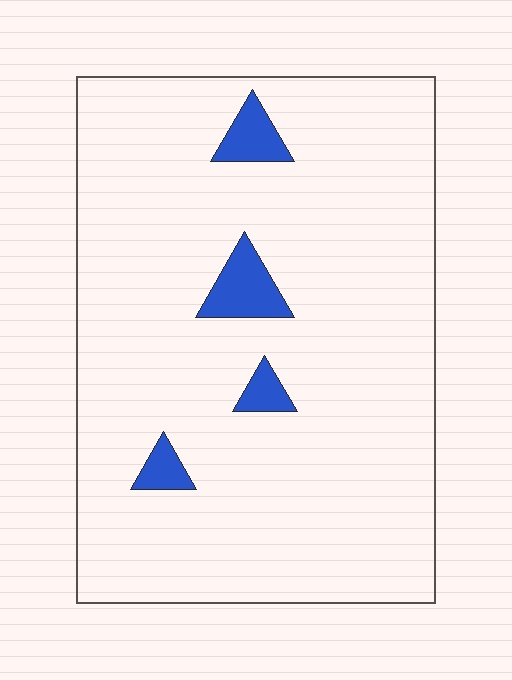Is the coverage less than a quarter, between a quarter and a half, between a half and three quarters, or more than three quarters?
Less than a quarter.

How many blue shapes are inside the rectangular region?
4.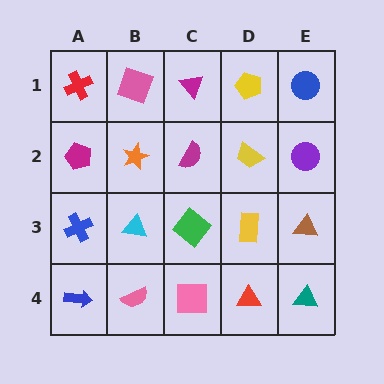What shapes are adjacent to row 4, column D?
A yellow rectangle (row 3, column D), a pink square (row 4, column C), a teal triangle (row 4, column E).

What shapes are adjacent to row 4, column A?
A blue cross (row 3, column A), a pink semicircle (row 4, column B).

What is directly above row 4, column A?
A blue cross.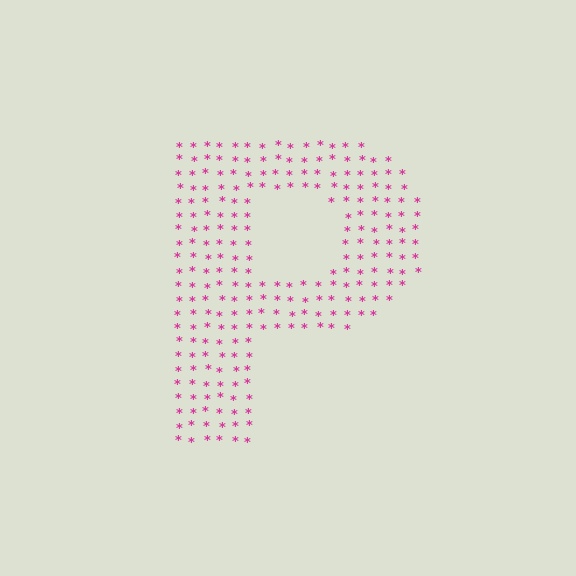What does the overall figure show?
The overall figure shows the letter P.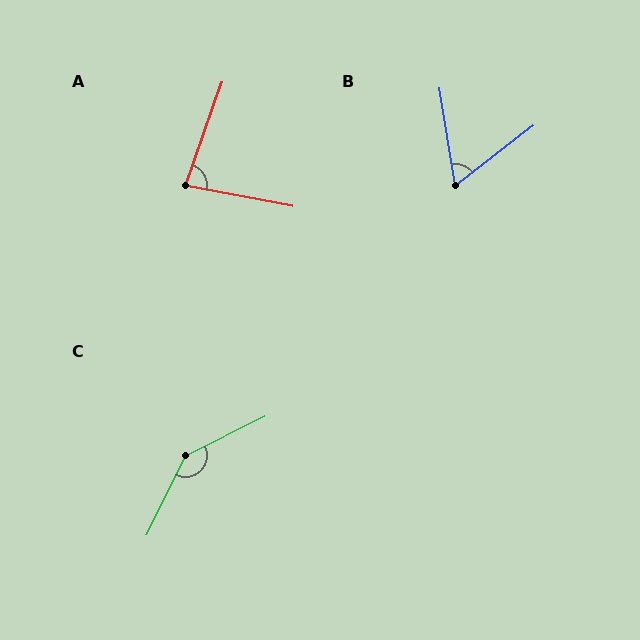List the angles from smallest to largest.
B (62°), A (81°), C (143°).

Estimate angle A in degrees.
Approximately 81 degrees.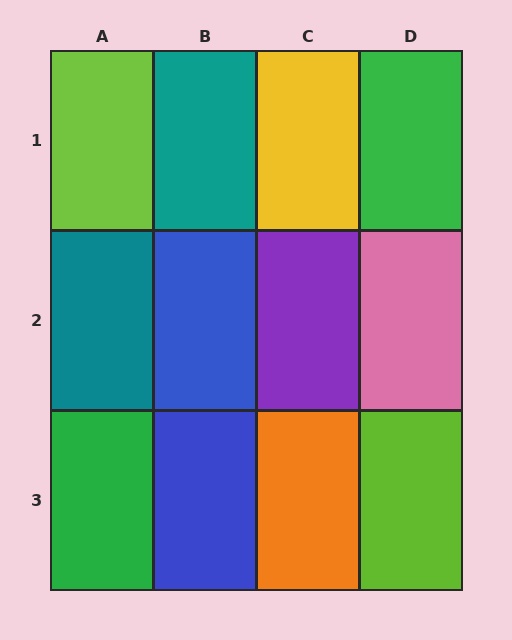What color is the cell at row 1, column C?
Yellow.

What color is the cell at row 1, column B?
Teal.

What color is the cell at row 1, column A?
Lime.